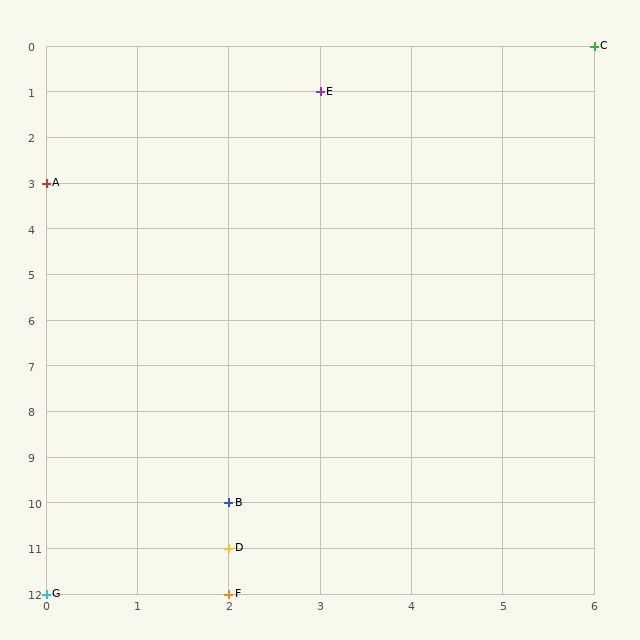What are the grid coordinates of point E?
Point E is at grid coordinates (3, 1).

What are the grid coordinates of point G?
Point G is at grid coordinates (0, 12).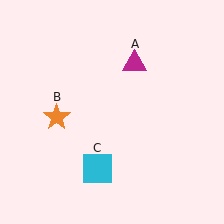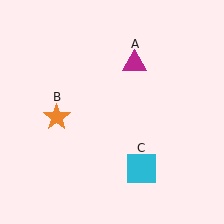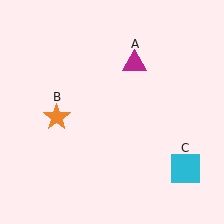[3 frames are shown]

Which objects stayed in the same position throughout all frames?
Magenta triangle (object A) and orange star (object B) remained stationary.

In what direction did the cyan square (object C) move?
The cyan square (object C) moved right.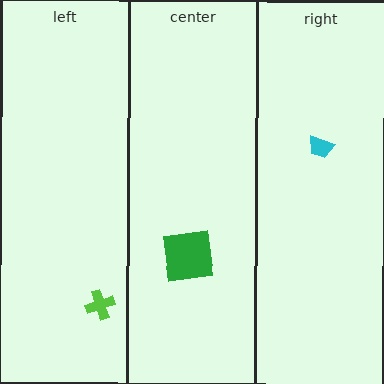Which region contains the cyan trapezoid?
The right region.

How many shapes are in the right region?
1.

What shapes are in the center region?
The green square.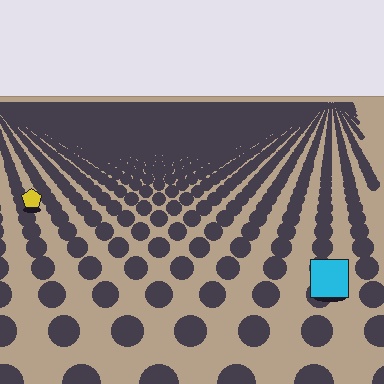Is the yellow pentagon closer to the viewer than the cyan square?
No. The cyan square is closer — you can tell from the texture gradient: the ground texture is coarser near it.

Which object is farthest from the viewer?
The yellow pentagon is farthest from the viewer. It appears smaller and the ground texture around it is denser.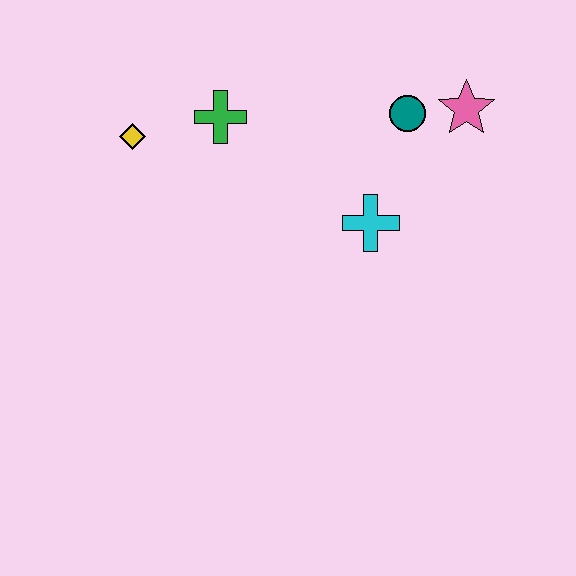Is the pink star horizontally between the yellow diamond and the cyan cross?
No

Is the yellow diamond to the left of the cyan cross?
Yes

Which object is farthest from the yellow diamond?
The pink star is farthest from the yellow diamond.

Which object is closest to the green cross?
The yellow diamond is closest to the green cross.